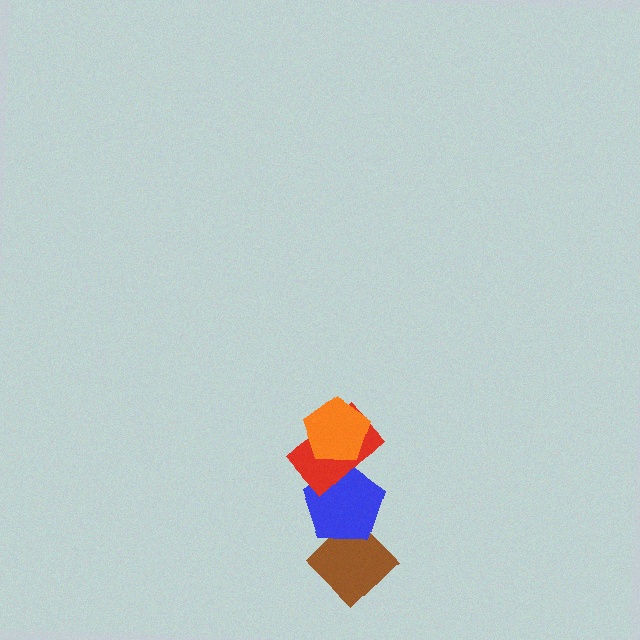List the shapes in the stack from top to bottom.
From top to bottom: the orange pentagon, the red rectangle, the blue pentagon, the brown diamond.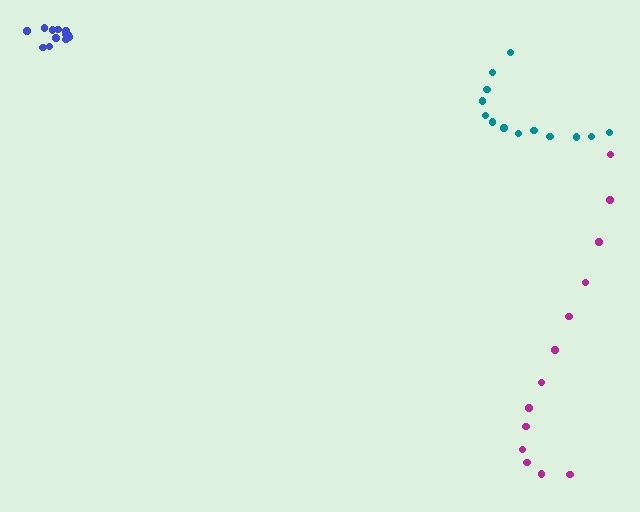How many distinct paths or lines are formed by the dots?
There are 3 distinct paths.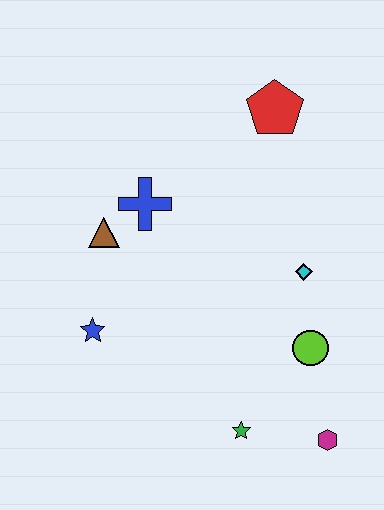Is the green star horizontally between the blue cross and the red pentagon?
Yes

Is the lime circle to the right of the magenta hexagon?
No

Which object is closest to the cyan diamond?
The lime circle is closest to the cyan diamond.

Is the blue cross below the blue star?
No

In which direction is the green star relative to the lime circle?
The green star is below the lime circle.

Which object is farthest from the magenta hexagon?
The red pentagon is farthest from the magenta hexagon.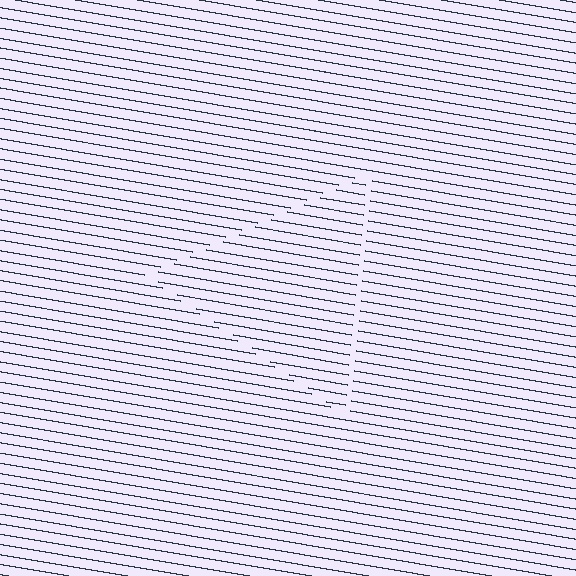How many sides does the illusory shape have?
3 sides — the line-ends trace a triangle.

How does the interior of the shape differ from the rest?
The interior of the shape contains the same grating, shifted by half a period — the contour is defined by the phase discontinuity where line-ends from the inner and outer gratings abut.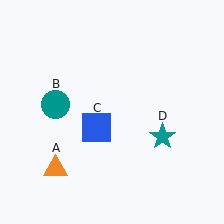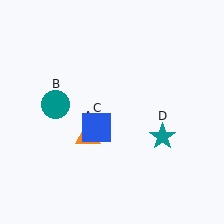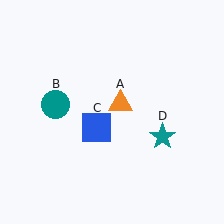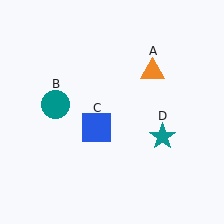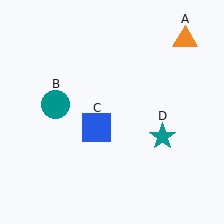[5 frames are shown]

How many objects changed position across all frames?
1 object changed position: orange triangle (object A).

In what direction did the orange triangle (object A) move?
The orange triangle (object A) moved up and to the right.